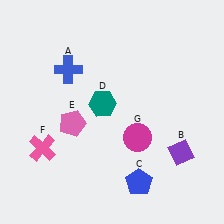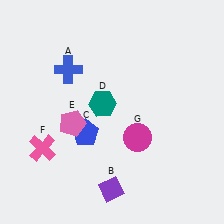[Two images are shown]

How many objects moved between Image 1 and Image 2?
2 objects moved between the two images.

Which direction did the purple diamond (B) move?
The purple diamond (B) moved left.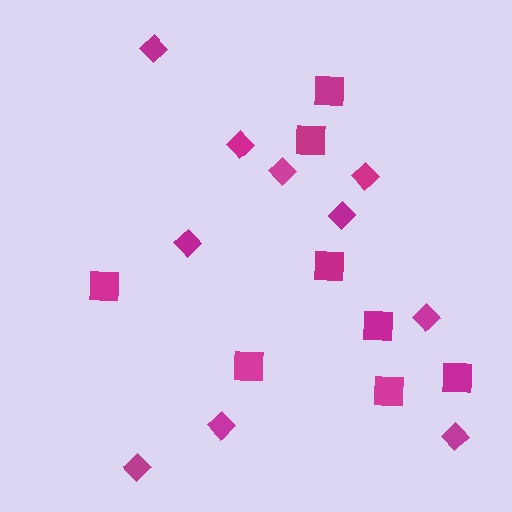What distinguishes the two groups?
There are 2 groups: one group of diamonds (10) and one group of squares (8).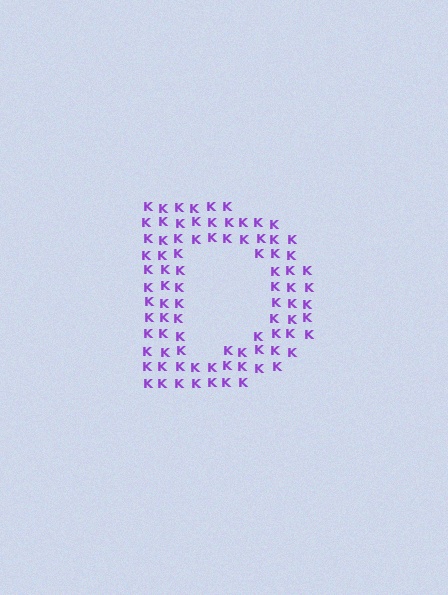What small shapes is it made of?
It is made of small letter K's.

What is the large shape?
The large shape is the letter D.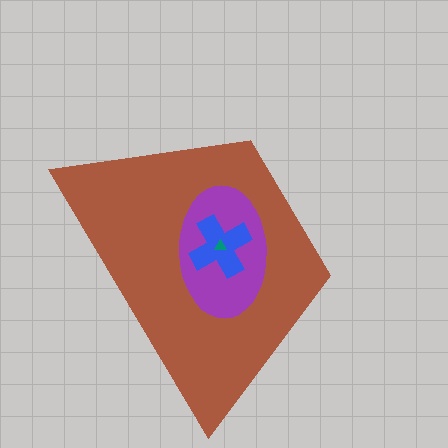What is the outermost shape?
The brown trapezoid.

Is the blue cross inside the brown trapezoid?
Yes.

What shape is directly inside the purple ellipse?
The blue cross.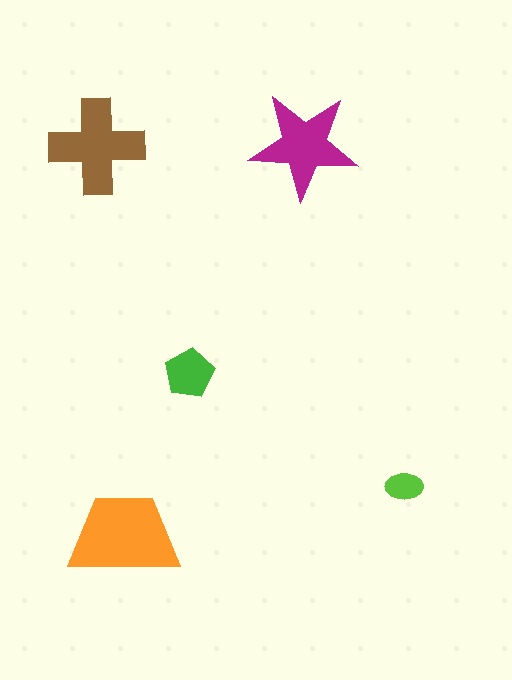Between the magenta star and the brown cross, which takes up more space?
The brown cross.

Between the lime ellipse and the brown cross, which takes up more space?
The brown cross.